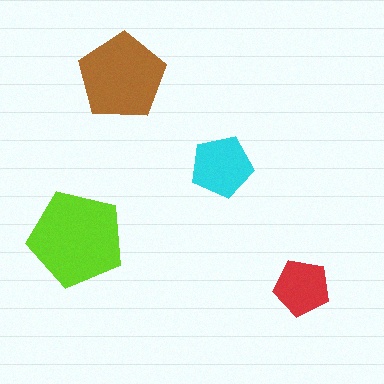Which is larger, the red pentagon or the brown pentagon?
The brown one.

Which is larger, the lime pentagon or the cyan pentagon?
The lime one.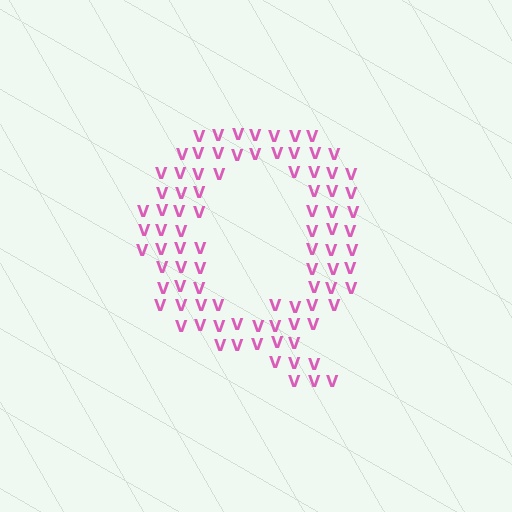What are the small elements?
The small elements are letter V's.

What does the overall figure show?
The overall figure shows the letter Q.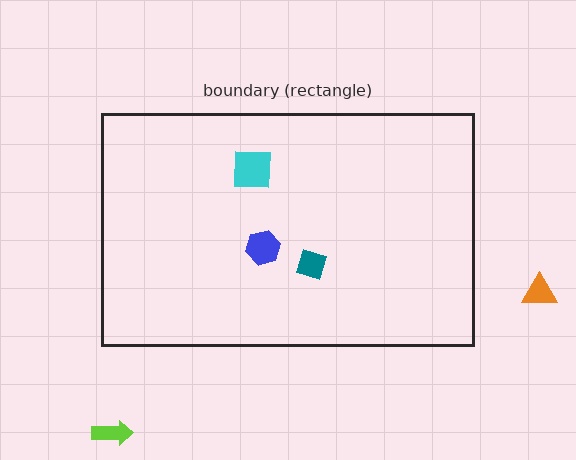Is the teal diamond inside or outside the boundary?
Inside.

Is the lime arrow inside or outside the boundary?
Outside.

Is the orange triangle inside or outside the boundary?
Outside.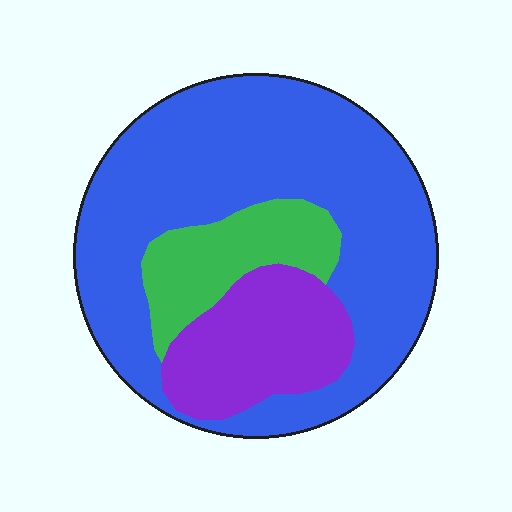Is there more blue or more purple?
Blue.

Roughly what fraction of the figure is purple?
Purple covers roughly 20% of the figure.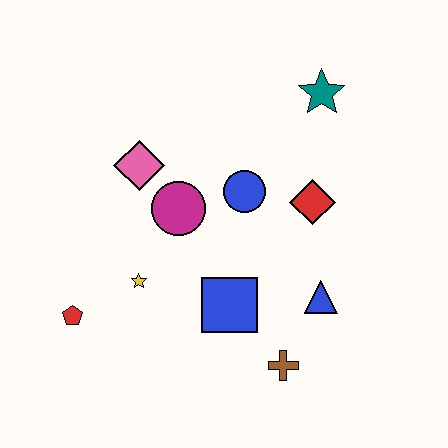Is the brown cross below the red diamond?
Yes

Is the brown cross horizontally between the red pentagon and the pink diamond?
No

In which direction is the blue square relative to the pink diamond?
The blue square is below the pink diamond.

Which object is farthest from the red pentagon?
The teal star is farthest from the red pentagon.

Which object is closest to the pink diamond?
The magenta circle is closest to the pink diamond.